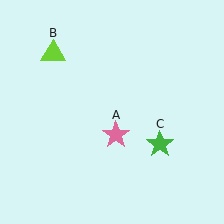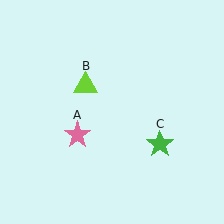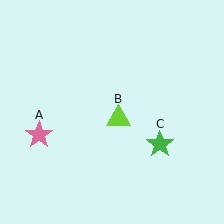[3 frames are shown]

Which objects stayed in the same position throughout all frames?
Green star (object C) remained stationary.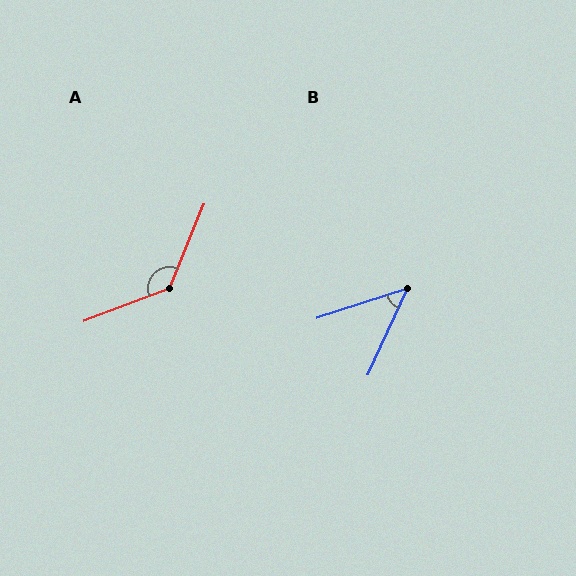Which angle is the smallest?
B, at approximately 48 degrees.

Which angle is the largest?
A, at approximately 133 degrees.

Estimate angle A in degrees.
Approximately 133 degrees.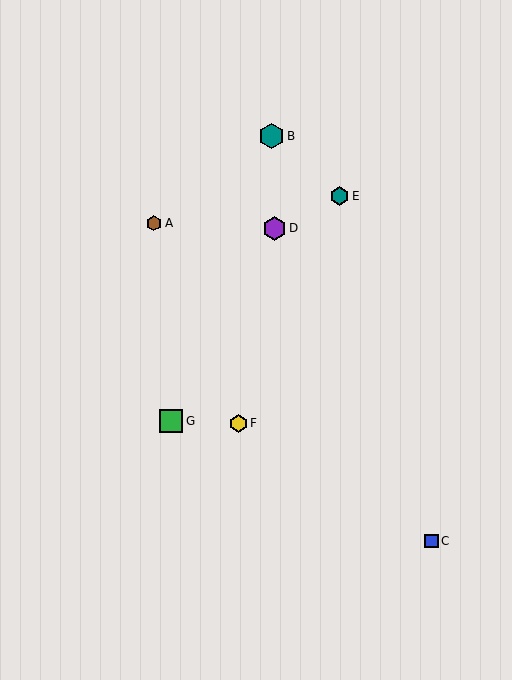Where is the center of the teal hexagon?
The center of the teal hexagon is at (340, 196).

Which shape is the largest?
The teal hexagon (labeled B) is the largest.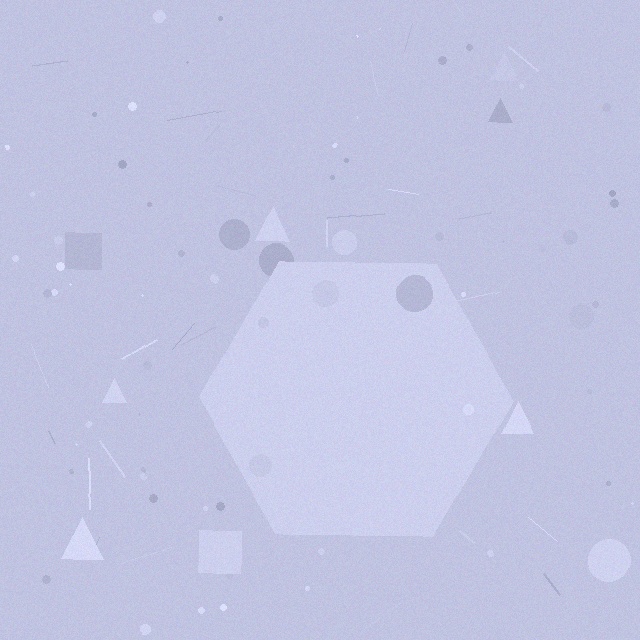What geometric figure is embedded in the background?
A hexagon is embedded in the background.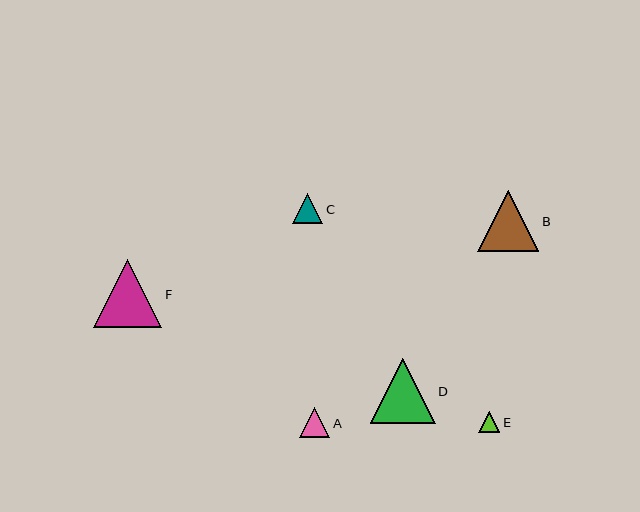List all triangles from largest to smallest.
From largest to smallest: F, D, B, A, C, E.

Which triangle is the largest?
Triangle F is the largest with a size of approximately 69 pixels.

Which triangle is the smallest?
Triangle E is the smallest with a size of approximately 21 pixels.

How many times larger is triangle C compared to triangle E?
Triangle C is approximately 1.4 times the size of triangle E.